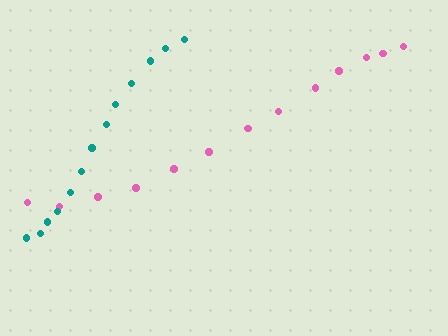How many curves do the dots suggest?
There are 2 distinct paths.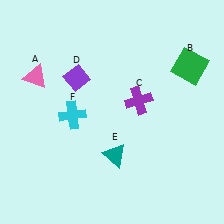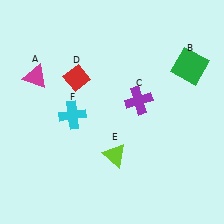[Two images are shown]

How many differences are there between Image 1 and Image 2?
There are 3 differences between the two images.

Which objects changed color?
A changed from pink to magenta. D changed from purple to red. E changed from teal to lime.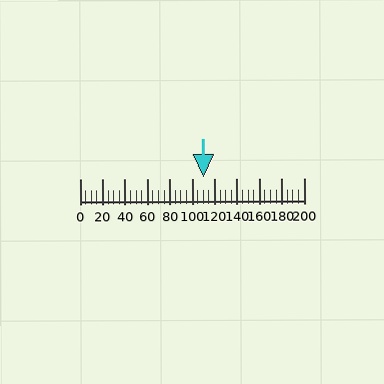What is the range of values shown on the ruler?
The ruler shows values from 0 to 200.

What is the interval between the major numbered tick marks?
The major tick marks are spaced 20 units apart.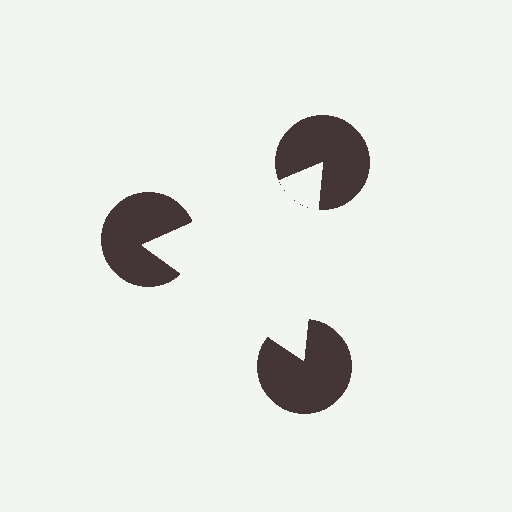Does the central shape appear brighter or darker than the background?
It typically appears slightly brighter than the background, even though no actual brightness change is drawn.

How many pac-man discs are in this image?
There are 3 — one at each vertex of the illusory triangle.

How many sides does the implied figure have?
3 sides.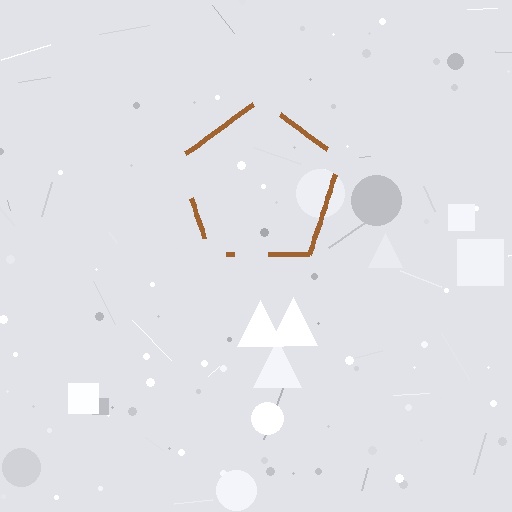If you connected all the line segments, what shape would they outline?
They would outline a pentagon.